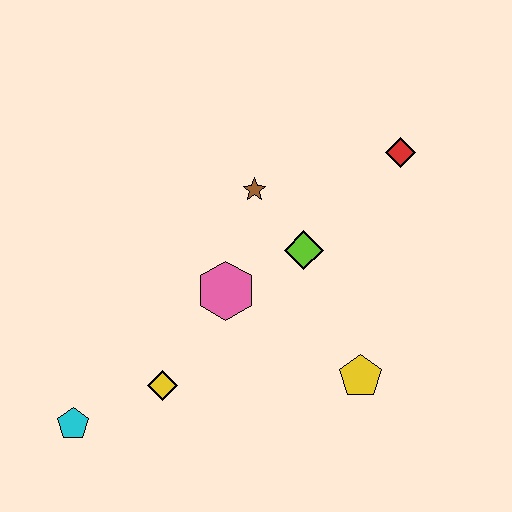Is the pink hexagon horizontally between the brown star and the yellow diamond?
Yes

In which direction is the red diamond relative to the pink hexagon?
The red diamond is to the right of the pink hexagon.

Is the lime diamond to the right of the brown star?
Yes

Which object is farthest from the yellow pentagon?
The cyan pentagon is farthest from the yellow pentagon.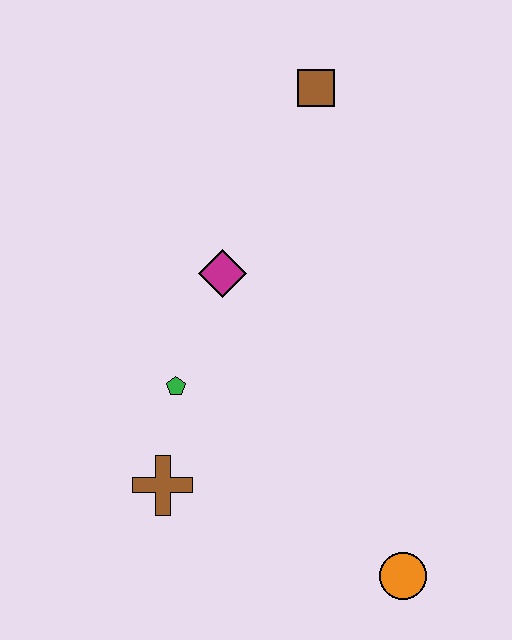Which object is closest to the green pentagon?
The brown cross is closest to the green pentagon.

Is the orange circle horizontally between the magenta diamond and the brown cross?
No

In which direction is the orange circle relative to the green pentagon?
The orange circle is to the right of the green pentagon.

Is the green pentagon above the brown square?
No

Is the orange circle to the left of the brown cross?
No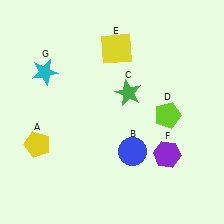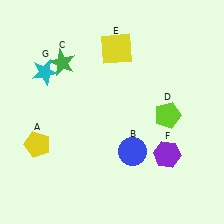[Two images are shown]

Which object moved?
The green star (C) moved left.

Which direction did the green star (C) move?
The green star (C) moved left.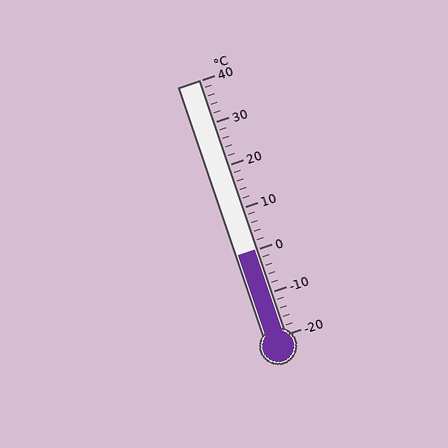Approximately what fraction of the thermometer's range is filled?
The thermometer is filled to approximately 35% of its range.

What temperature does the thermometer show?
The thermometer shows approximately 0°C.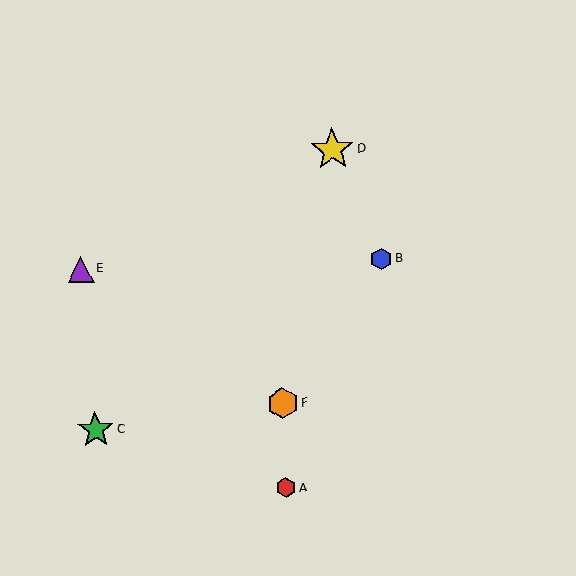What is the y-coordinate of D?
Object D is at y≈150.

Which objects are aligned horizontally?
Objects B, E are aligned horizontally.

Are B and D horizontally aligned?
No, B is at y≈259 and D is at y≈150.